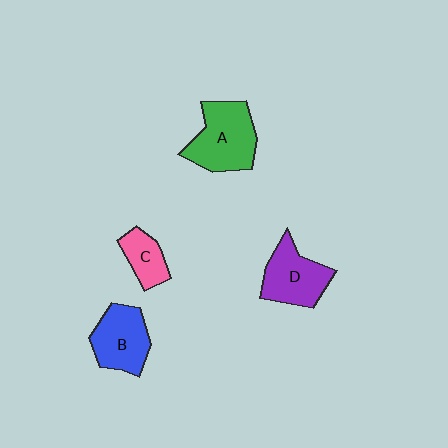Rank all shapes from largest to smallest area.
From largest to smallest: A (green), D (purple), B (blue), C (pink).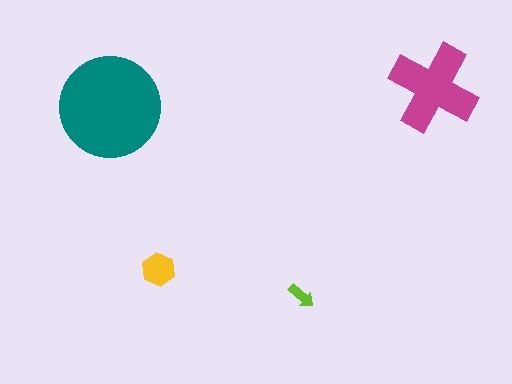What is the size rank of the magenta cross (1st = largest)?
2nd.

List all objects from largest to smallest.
The teal circle, the magenta cross, the yellow hexagon, the lime arrow.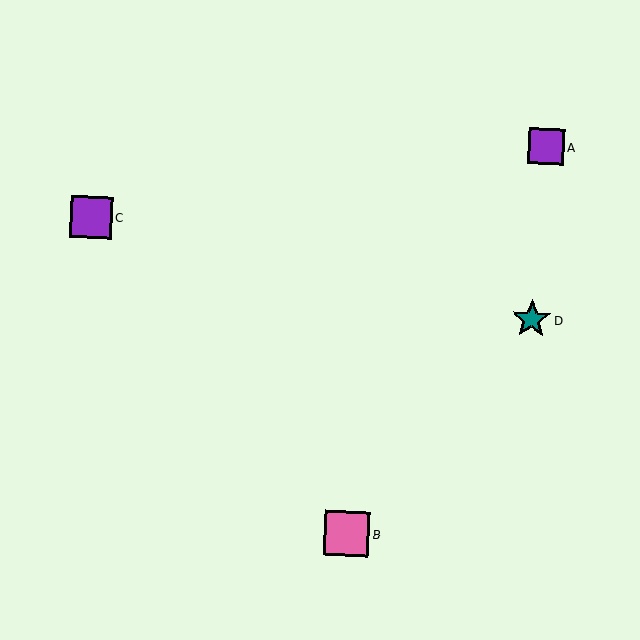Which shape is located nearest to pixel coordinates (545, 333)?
The teal star (labeled D) at (532, 319) is nearest to that location.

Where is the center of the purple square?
The center of the purple square is at (546, 146).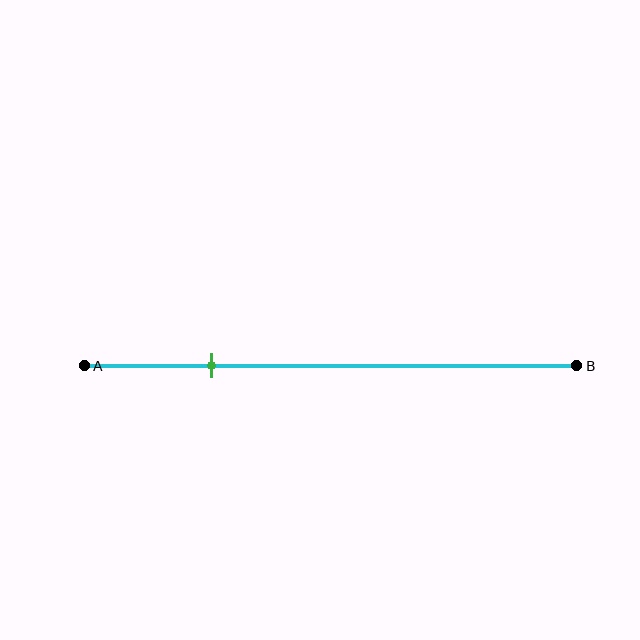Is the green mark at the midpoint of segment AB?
No, the mark is at about 25% from A, not at the 50% midpoint.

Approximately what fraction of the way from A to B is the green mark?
The green mark is approximately 25% of the way from A to B.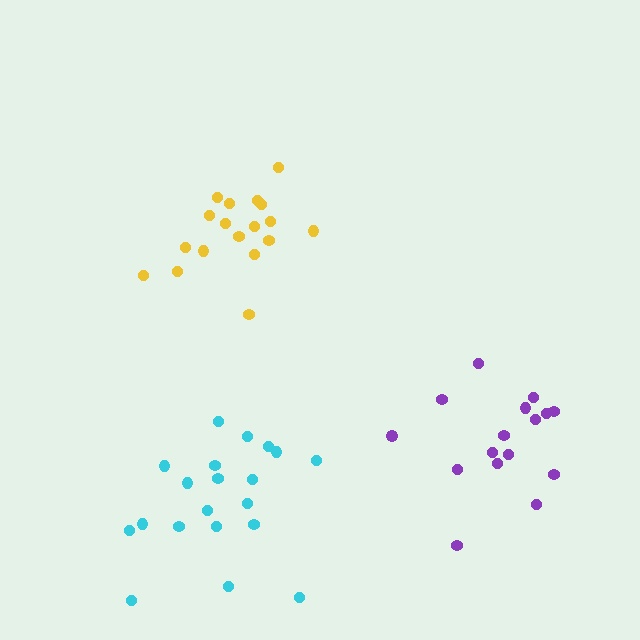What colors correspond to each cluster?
The clusters are colored: purple, cyan, yellow.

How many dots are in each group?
Group 1: 16 dots, Group 2: 20 dots, Group 3: 18 dots (54 total).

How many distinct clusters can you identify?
There are 3 distinct clusters.